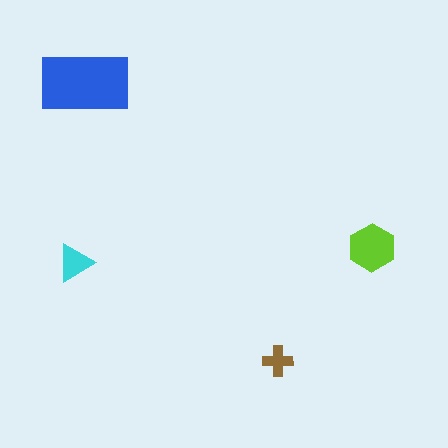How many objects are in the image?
There are 4 objects in the image.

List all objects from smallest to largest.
The brown cross, the cyan triangle, the lime hexagon, the blue rectangle.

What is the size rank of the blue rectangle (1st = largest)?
1st.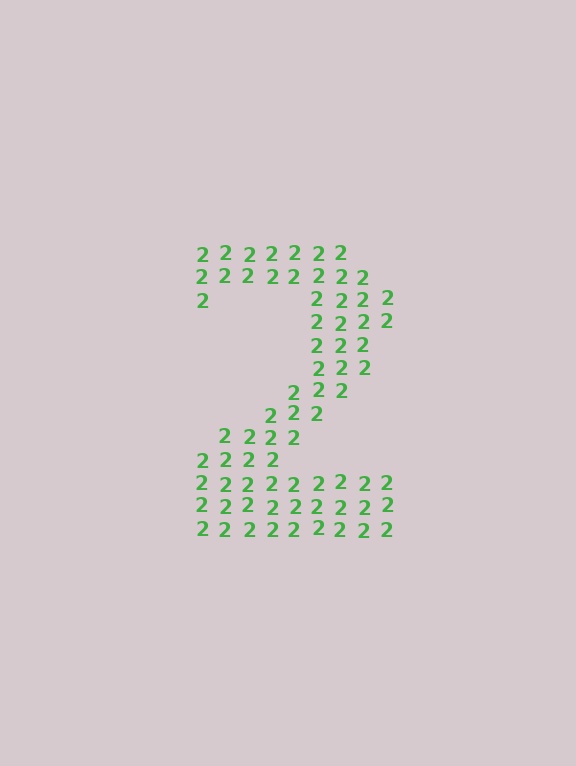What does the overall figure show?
The overall figure shows the digit 2.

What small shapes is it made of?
It is made of small digit 2's.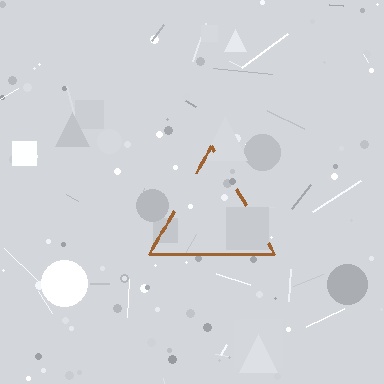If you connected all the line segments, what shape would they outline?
They would outline a triangle.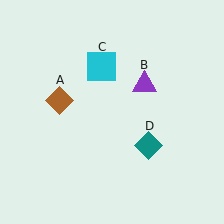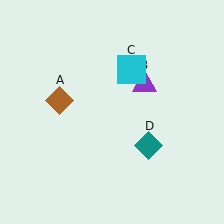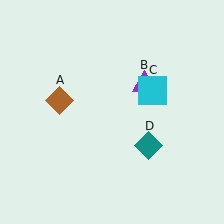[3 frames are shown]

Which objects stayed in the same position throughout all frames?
Brown diamond (object A) and purple triangle (object B) and teal diamond (object D) remained stationary.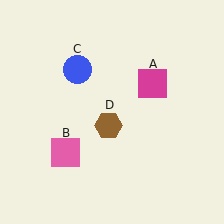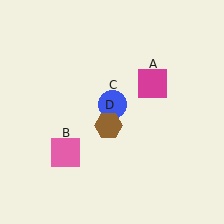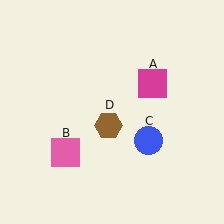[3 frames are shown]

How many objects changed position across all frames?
1 object changed position: blue circle (object C).